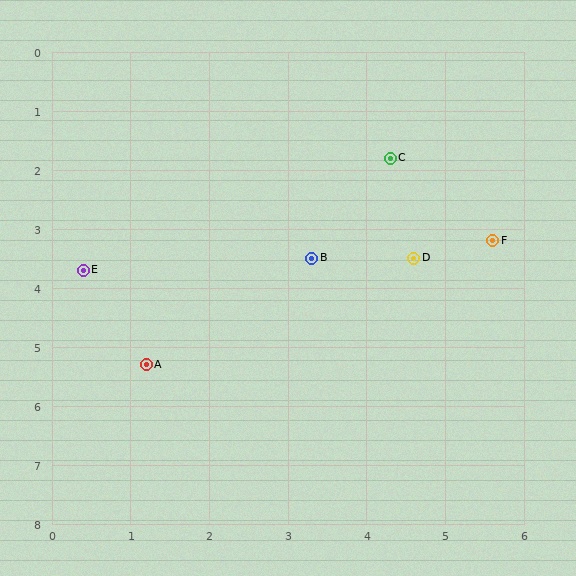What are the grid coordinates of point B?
Point B is at approximately (3.3, 3.5).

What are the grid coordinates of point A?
Point A is at approximately (1.2, 5.3).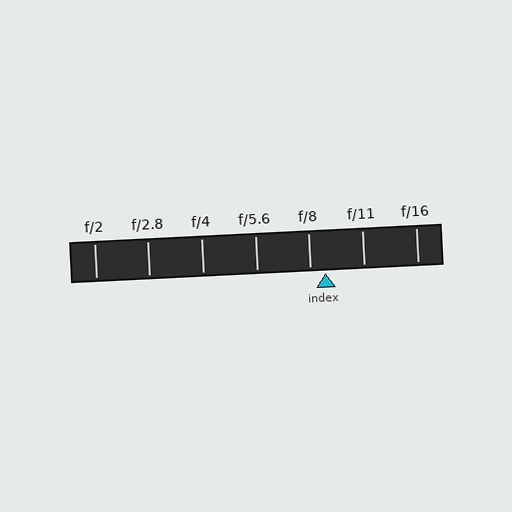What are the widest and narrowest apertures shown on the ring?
The widest aperture shown is f/2 and the narrowest is f/16.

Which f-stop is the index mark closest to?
The index mark is closest to f/8.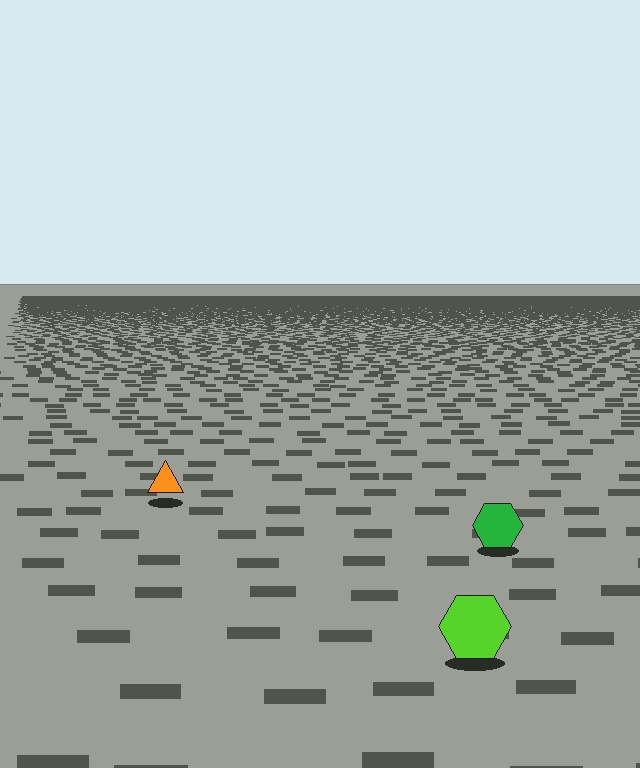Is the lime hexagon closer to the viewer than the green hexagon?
Yes. The lime hexagon is closer — you can tell from the texture gradient: the ground texture is coarser near it.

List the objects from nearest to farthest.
From nearest to farthest: the lime hexagon, the green hexagon, the orange triangle.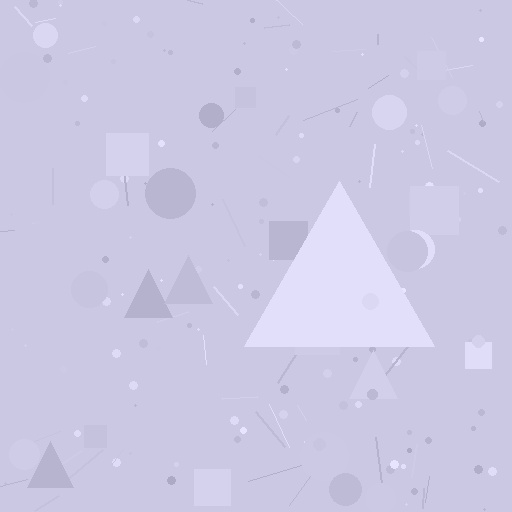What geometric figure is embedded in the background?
A triangle is embedded in the background.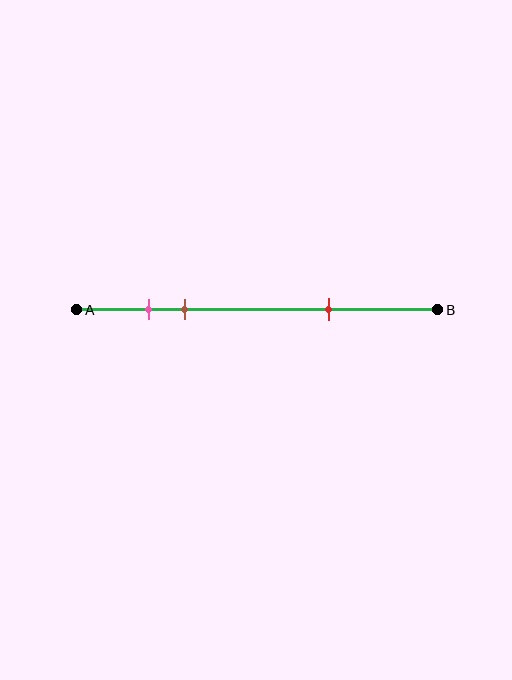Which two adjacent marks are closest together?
The pink and brown marks are the closest adjacent pair.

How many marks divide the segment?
There are 3 marks dividing the segment.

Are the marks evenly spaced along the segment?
No, the marks are not evenly spaced.